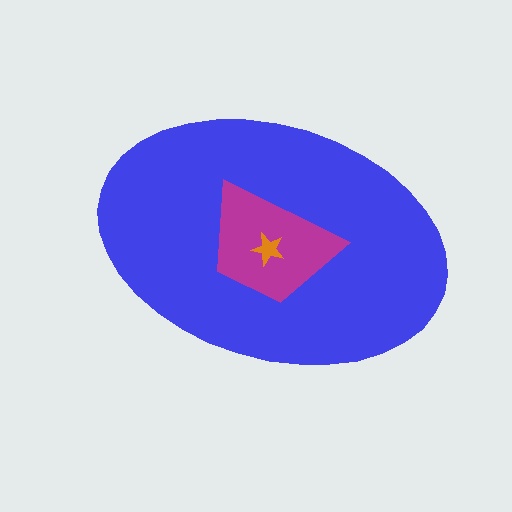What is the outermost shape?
The blue ellipse.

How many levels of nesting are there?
3.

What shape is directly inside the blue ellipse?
The magenta trapezoid.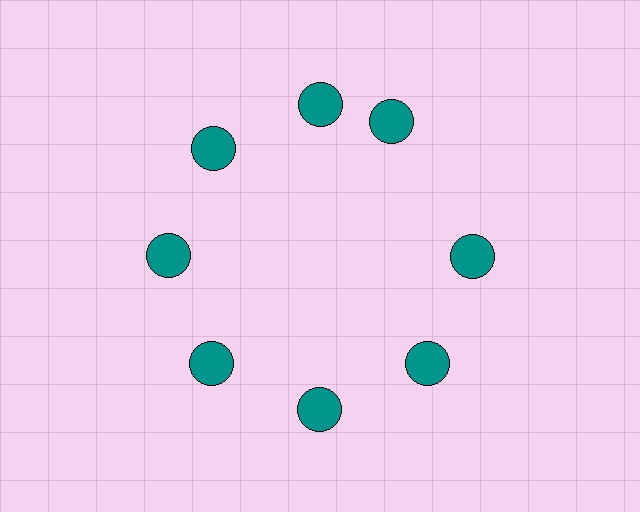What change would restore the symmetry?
The symmetry would be restored by rotating it back into even spacing with its neighbors so that all 8 circles sit at equal angles and equal distance from the center.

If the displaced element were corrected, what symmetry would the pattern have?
It would have 8-fold rotational symmetry — the pattern would map onto itself every 45 degrees.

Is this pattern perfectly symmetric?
No. The 8 teal circles are arranged in a ring, but one element near the 2 o'clock position is rotated out of alignment along the ring, breaking the 8-fold rotational symmetry.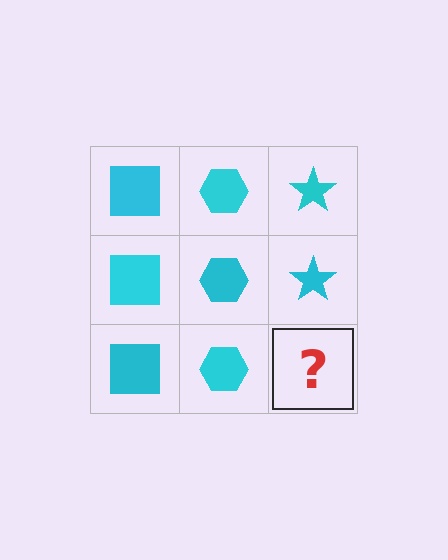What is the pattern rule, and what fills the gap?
The rule is that each column has a consistent shape. The gap should be filled with a cyan star.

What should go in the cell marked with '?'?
The missing cell should contain a cyan star.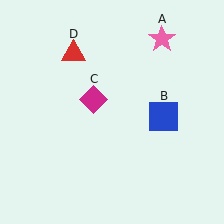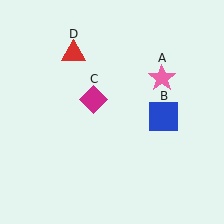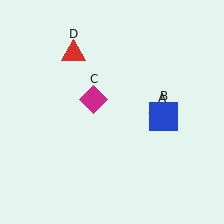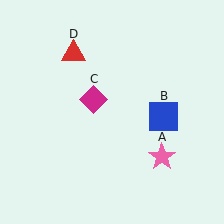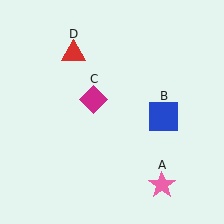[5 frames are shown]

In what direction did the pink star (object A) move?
The pink star (object A) moved down.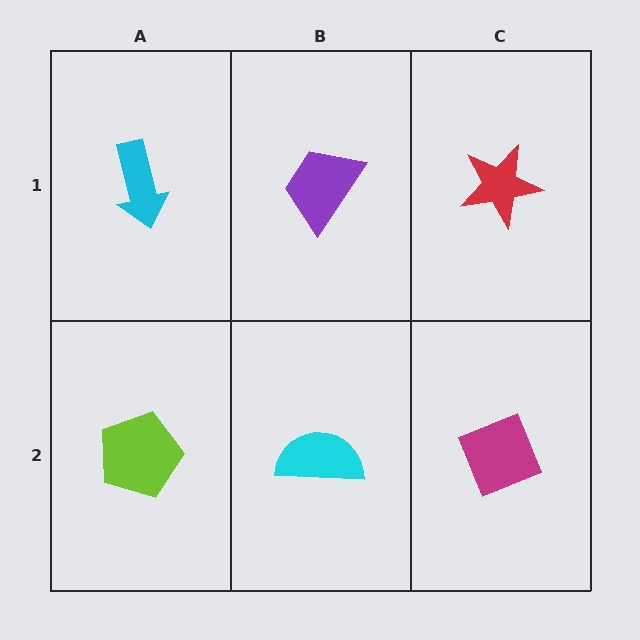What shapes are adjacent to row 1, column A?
A lime pentagon (row 2, column A), a purple trapezoid (row 1, column B).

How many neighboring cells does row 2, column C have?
2.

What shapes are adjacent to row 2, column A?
A cyan arrow (row 1, column A), a cyan semicircle (row 2, column B).